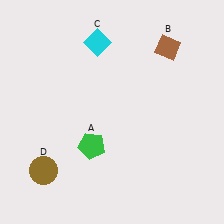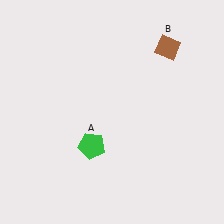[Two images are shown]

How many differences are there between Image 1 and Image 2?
There are 2 differences between the two images.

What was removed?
The brown circle (D), the cyan diamond (C) were removed in Image 2.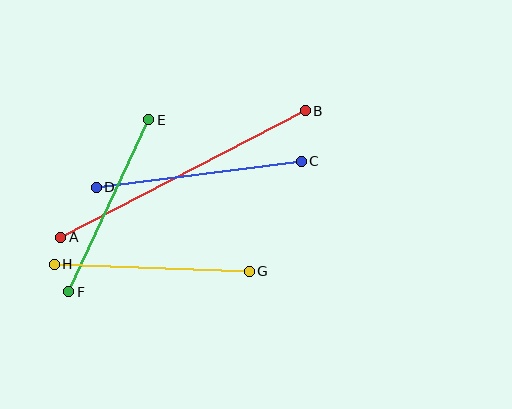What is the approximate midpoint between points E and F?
The midpoint is at approximately (109, 206) pixels.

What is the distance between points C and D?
The distance is approximately 206 pixels.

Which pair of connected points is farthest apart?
Points A and B are farthest apart.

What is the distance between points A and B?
The distance is approximately 275 pixels.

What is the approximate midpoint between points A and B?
The midpoint is at approximately (183, 174) pixels.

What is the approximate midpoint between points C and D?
The midpoint is at approximately (199, 174) pixels.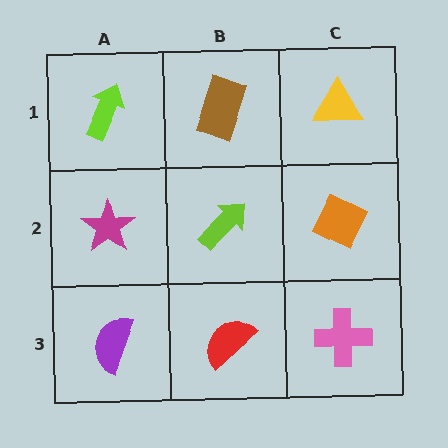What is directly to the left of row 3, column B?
A purple semicircle.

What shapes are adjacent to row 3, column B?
A lime arrow (row 2, column B), a purple semicircle (row 3, column A), a pink cross (row 3, column C).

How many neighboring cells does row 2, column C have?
3.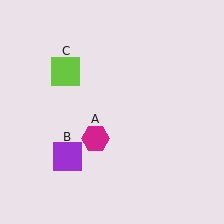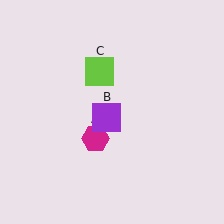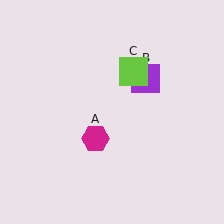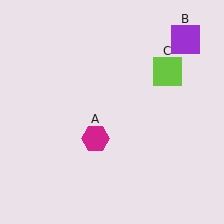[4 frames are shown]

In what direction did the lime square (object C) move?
The lime square (object C) moved right.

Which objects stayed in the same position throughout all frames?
Magenta hexagon (object A) remained stationary.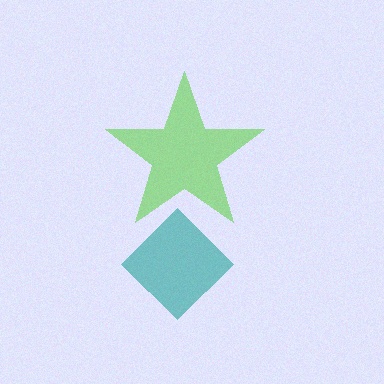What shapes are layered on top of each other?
The layered shapes are: a teal diamond, a lime star.